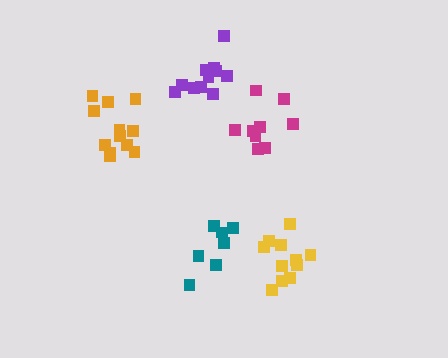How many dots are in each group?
Group 1: 11 dots, Group 2: 12 dots, Group 3: 9 dots, Group 4: 7 dots, Group 5: 11 dots (50 total).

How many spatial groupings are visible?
There are 5 spatial groupings.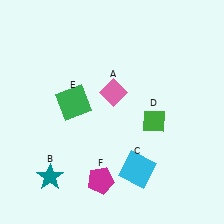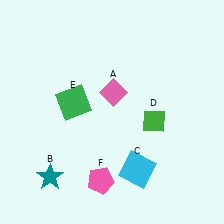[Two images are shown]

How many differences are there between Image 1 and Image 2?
There is 1 difference between the two images.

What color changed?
The pentagon (F) changed from magenta in Image 1 to pink in Image 2.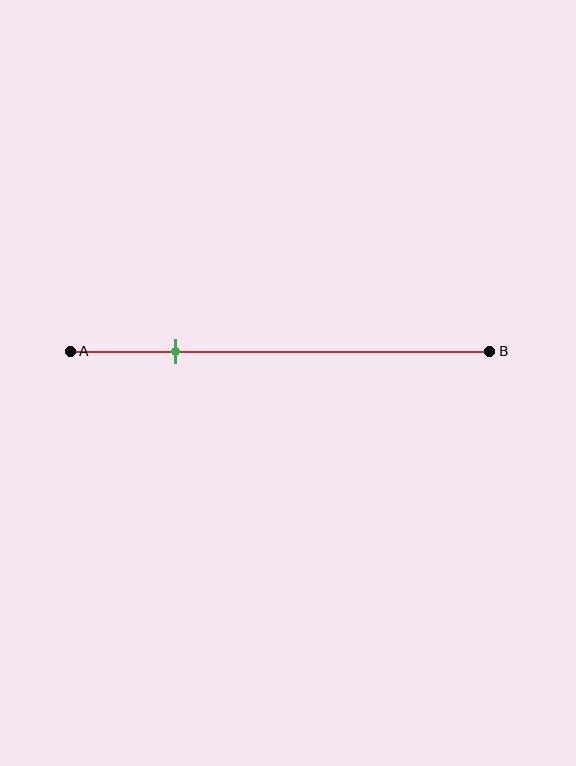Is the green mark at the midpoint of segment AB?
No, the mark is at about 25% from A, not at the 50% midpoint.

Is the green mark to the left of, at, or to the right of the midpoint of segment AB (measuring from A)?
The green mark is to the left of the midpoint of segment AB.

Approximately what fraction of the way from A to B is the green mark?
The green mark is approximately 25% of the way from A to B.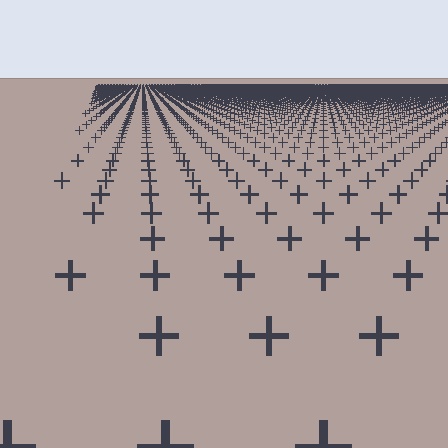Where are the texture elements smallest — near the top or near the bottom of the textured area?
Near the top.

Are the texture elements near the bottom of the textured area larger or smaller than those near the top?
Larger. Near the bottom, elements are closer to the viewer and appear at a bigger on-screen size.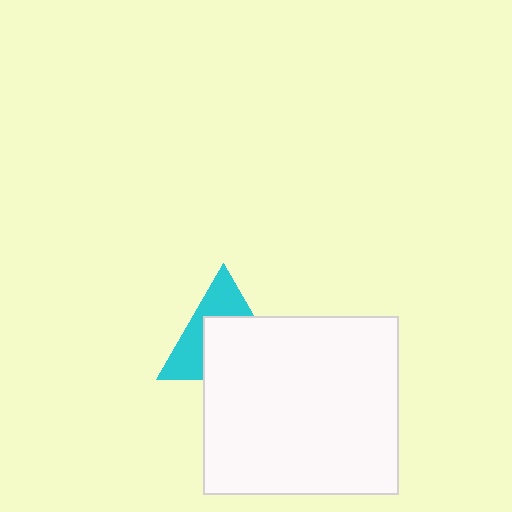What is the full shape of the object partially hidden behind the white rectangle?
The partially hidden object is a cyan triangle.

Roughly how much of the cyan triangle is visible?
A small part of it is visible (roughly 44%).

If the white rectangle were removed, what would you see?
You would see the complete cyan triangle.